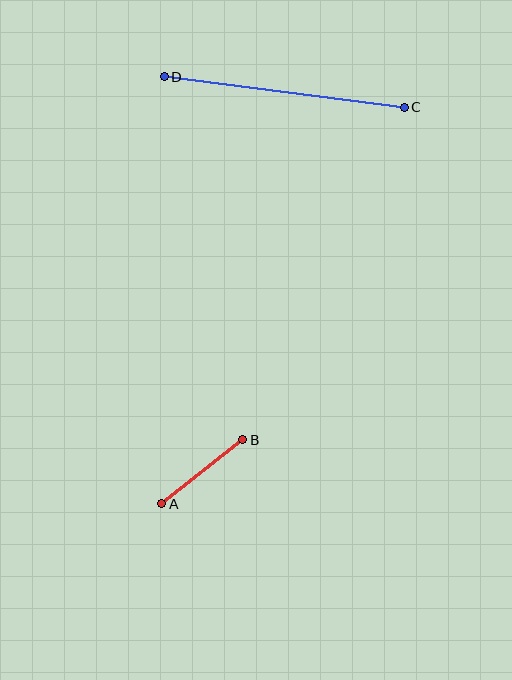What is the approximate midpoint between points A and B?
The midpoint is at approximately (202, 472) pixels.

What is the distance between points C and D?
The distance is approximately 242 pixels.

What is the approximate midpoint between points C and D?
The midpoint is at approximately (284, 92) pixels.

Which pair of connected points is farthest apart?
Points C and D are farthest apart.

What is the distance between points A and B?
The distance is approximately 103 pixels.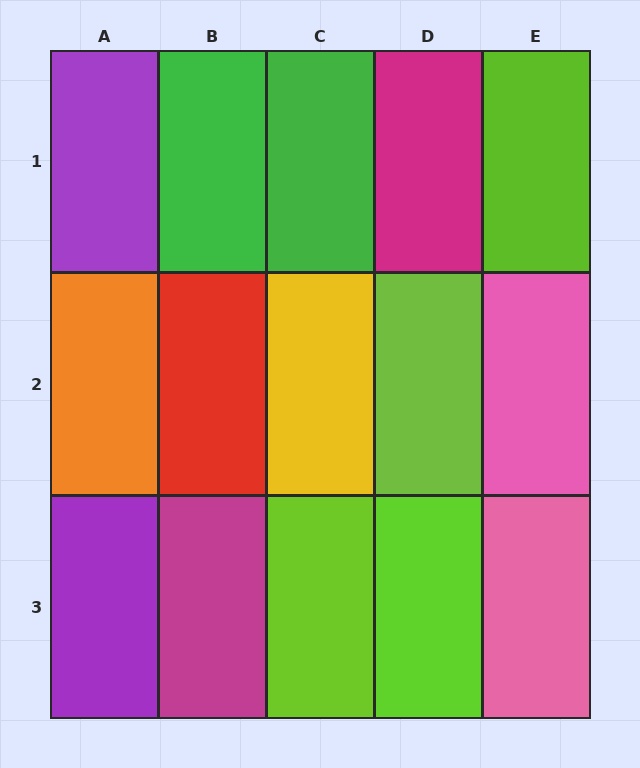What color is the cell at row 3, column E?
Pink.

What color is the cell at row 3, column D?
Lime.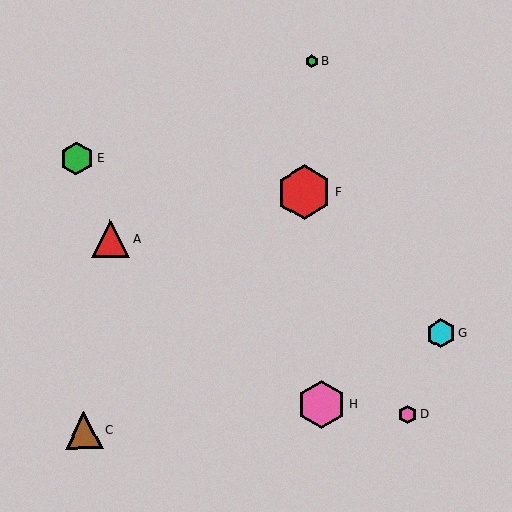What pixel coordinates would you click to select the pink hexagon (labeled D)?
Click at (408, 414) to select the pink hexagon D.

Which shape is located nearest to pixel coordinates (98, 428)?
The brown triangle (labeled C) at (84, 430) is nearest to that location.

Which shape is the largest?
The red hexagon (labeled F) is the largest.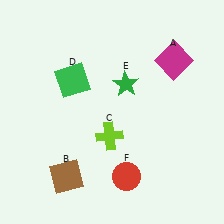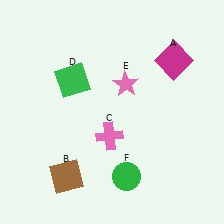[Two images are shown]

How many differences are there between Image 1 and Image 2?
There are 3 differences between the two images.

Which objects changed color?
C changed from lime to pink. E changed from green to pink. F changed from red to green.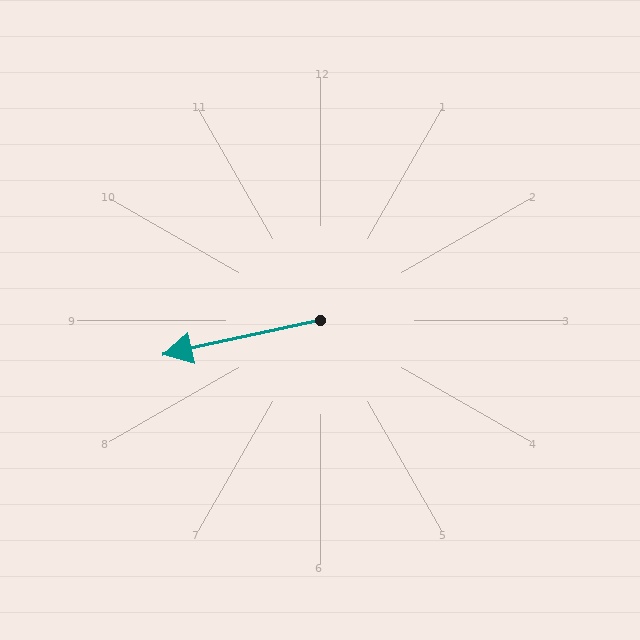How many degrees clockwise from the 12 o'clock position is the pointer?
Approximately 258 degrees.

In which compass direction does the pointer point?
West.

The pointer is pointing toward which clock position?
Roughly 9 o'clock.